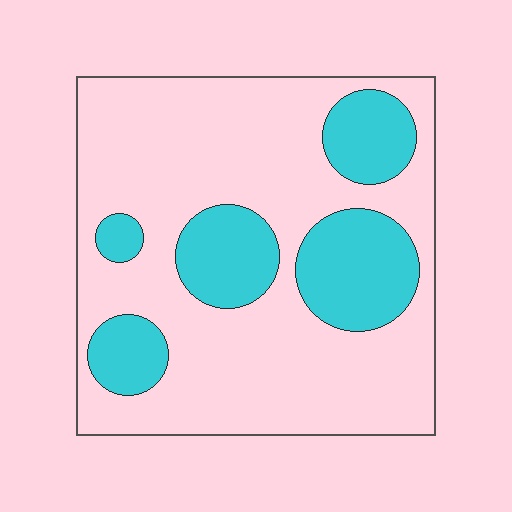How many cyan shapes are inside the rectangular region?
5.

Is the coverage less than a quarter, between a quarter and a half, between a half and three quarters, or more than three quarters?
Between a quarter and a half.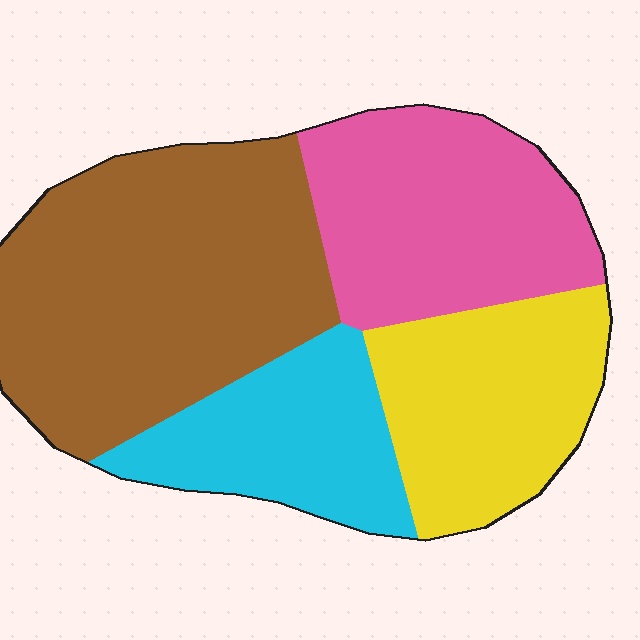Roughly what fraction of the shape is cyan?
Cyan covers roughly 15% of the shape.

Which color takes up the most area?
Brown, at roughly 40%.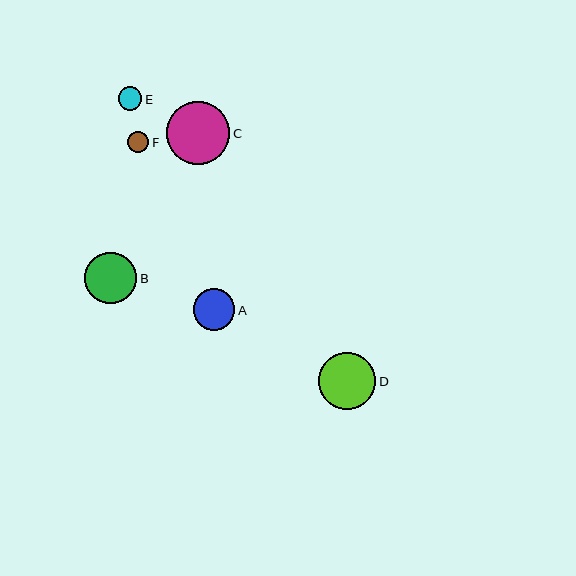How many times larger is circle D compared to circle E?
Circle D is approximately 2.4 times the size of circle E.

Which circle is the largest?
Circle C is the largest with a size of approximately 63 pixels.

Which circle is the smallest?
Circle F is the smallest with a size of approximately 21 pixels.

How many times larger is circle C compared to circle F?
Circle C is approximately 3.0 times the size of circle F.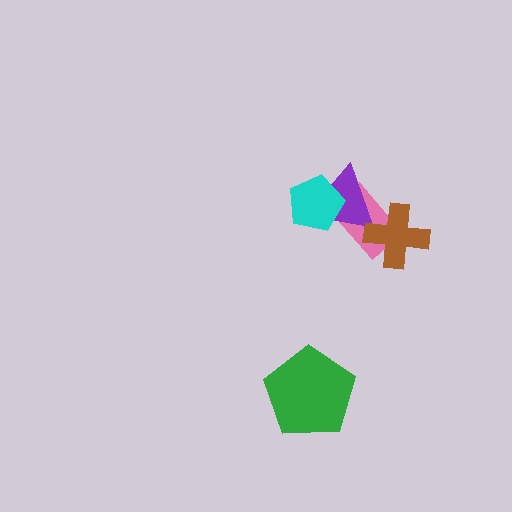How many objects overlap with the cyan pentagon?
2 objects overlap with the cyan pentagon.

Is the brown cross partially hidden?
No, no other shape covers it.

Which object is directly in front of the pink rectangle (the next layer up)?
The purple triangle is directly in front of the pink rectangle.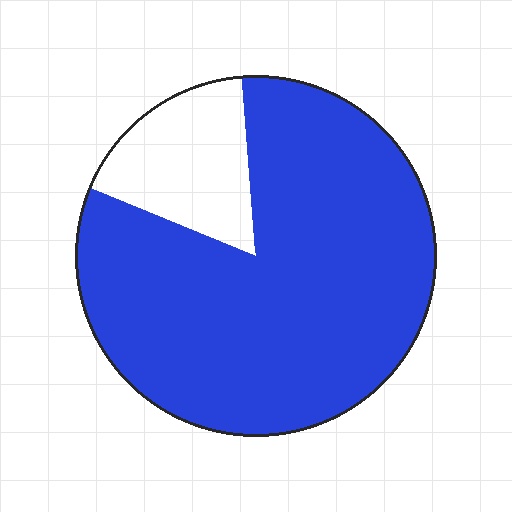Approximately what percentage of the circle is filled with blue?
Approximately 85%.